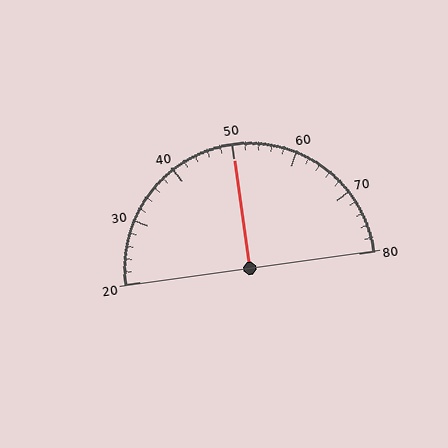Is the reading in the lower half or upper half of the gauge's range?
The reading is in the upper half of the range (20 to 80).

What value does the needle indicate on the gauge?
The needle indicates approximately 50.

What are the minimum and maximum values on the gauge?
The gauge ranges from 20 to 80.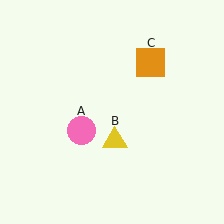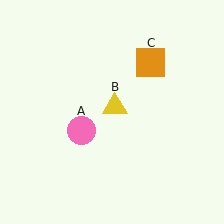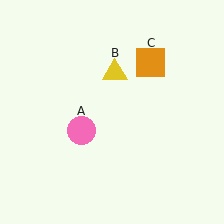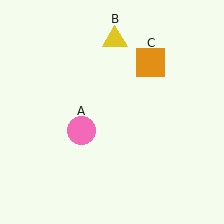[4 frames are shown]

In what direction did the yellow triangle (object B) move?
The yellow triangle (object B) moved up.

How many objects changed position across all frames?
1 object changed position: yellow triangle (object B).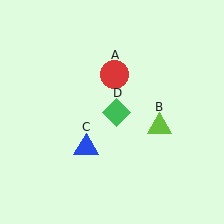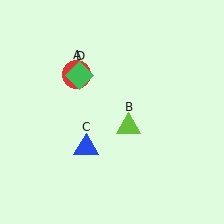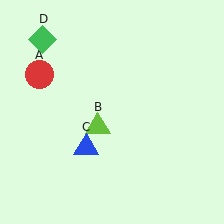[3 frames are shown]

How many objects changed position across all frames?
3 objects changed position: red circle (object A), lime triangle (object B), green diamond (object D).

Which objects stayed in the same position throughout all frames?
Blue triangle (object C) remained stationary.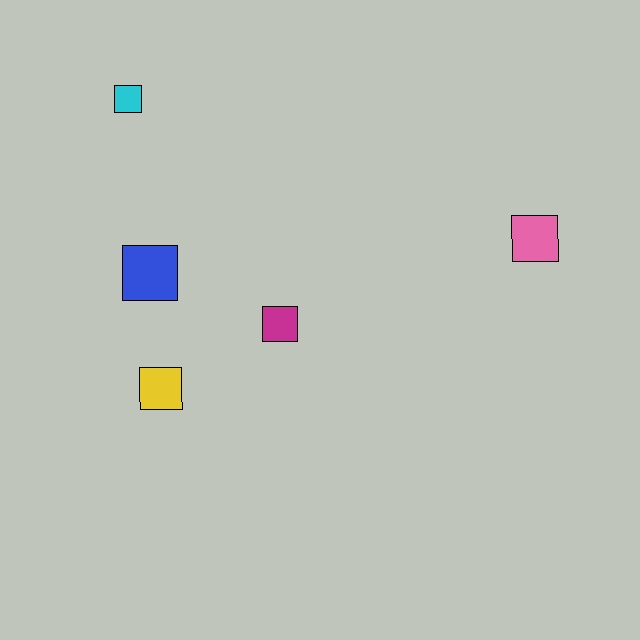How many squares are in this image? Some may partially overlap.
There are 5 squares.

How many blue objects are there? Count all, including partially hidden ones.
There is 1 blue object.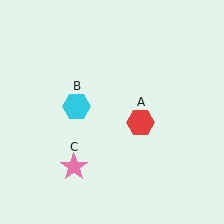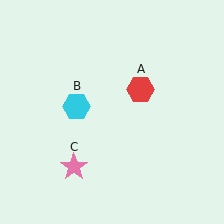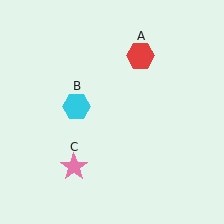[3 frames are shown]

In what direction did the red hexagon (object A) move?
The red hexagon (object A) moved up.